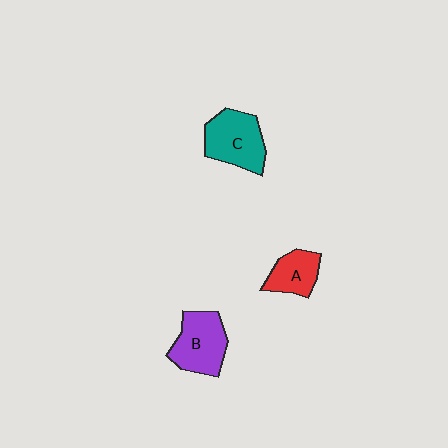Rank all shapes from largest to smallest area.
From largest to smallest: C (teal), B (purple), A (red).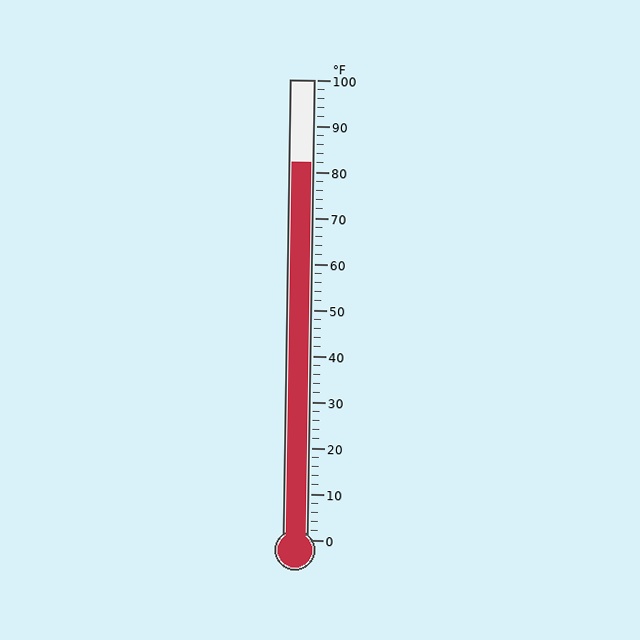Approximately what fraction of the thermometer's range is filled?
The thermometer is filled to approximately 80% of its range.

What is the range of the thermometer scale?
The thermometer scale ranges from 0°F to 100°F.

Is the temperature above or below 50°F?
The temperature is above 50°F.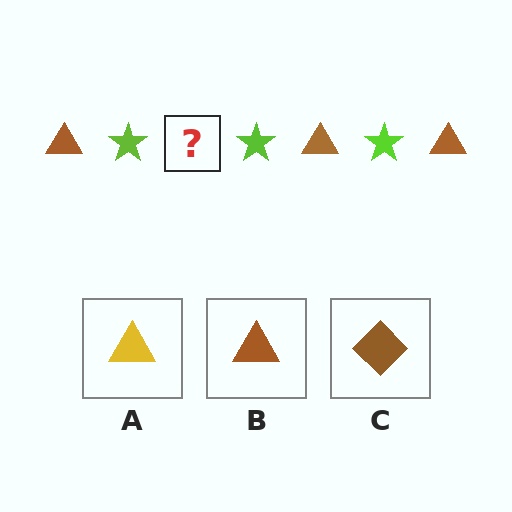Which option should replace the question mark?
Option B.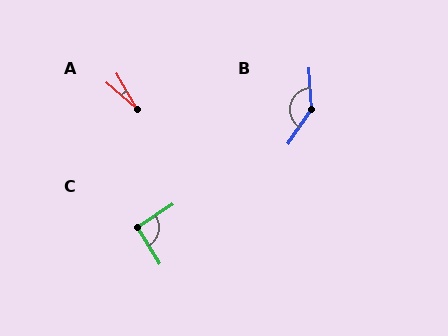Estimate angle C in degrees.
Approximately 92 degrees.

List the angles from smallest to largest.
A (20°), C (92°), B (143°).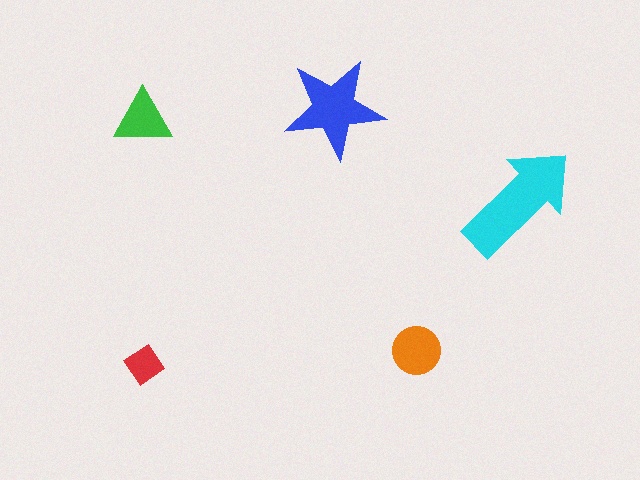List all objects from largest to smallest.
The cyan arrow, the blue star, the orange circle, the green triangle, the red diamond.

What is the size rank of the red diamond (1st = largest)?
5th.